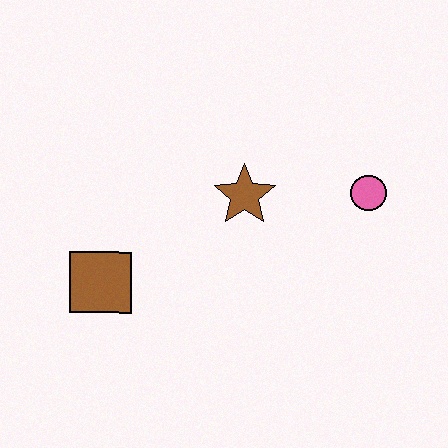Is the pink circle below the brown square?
No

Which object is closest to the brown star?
The pink circle is closest to the brown star.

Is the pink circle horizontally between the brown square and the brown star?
No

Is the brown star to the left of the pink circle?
Yes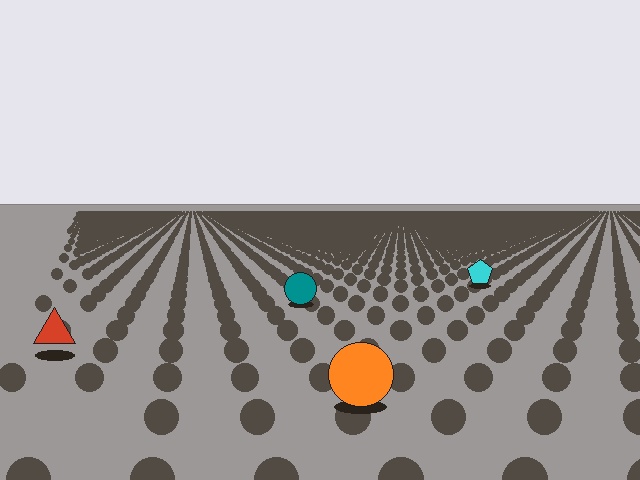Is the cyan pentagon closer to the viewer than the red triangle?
No. The red triangle is closer — you can tell from the texture gradient: the ground texture is coarser near it.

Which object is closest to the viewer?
The orange circle is closest. The texture marks near it are larger and more spread out.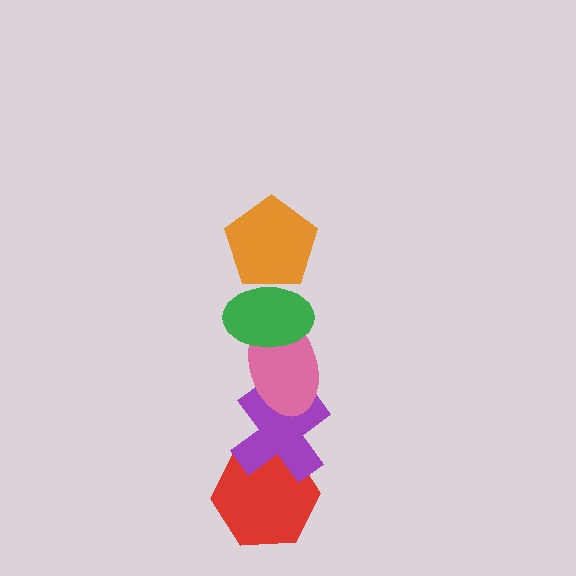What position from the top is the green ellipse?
The green ellipse is 2nd from the top.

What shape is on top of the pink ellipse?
The green ellipse is on top of the pink ellipse.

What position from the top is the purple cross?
The purple cross is 4th from the top.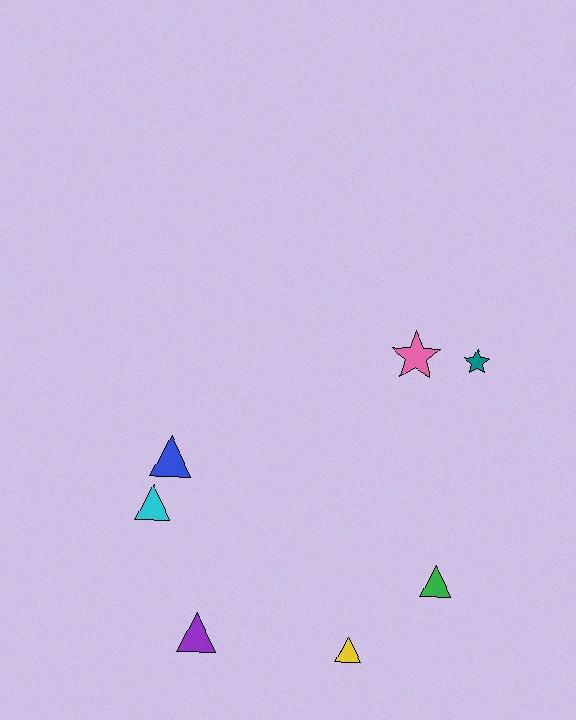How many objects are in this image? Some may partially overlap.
There are 7 objects.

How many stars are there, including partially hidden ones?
There are 2 stars.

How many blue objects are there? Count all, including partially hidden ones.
There is 1 blue object.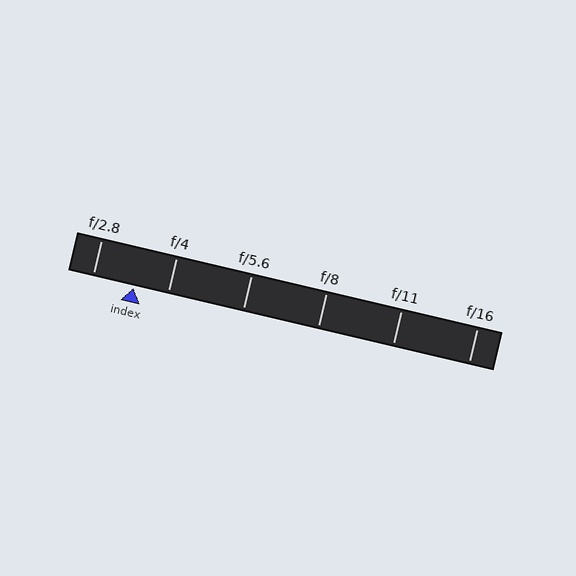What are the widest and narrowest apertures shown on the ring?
The widest aperture shown is f/2.8 and the narrowest is f/16.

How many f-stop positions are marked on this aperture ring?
There are 6 f-stop positions marked.